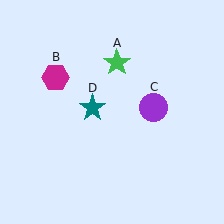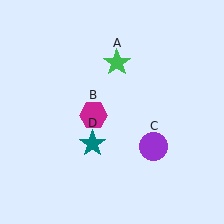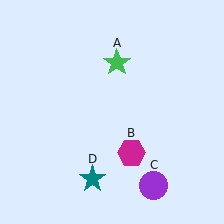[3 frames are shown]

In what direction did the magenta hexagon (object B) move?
The magenta hexagon (object B) moved down and to the right.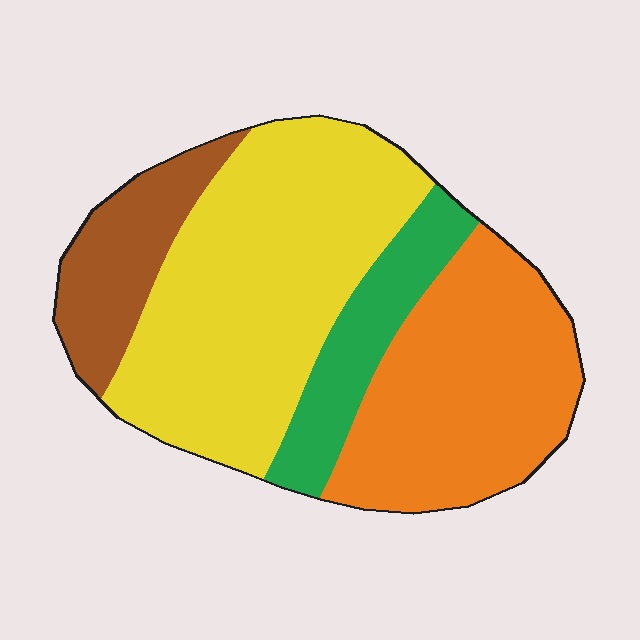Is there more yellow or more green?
Yellow.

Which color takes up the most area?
Yellow, at roughly 45%.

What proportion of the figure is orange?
Orange takes up between a quarter and a half of the figure.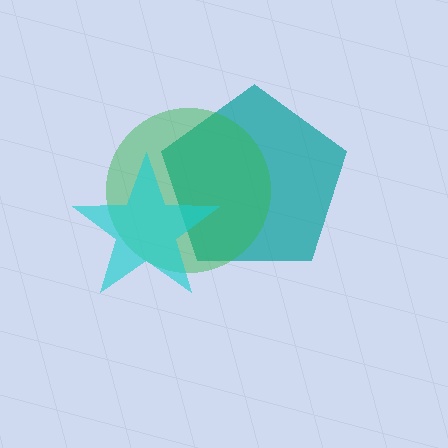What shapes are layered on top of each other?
The layered shapes are: a teal pentagon, a green circle, a cyan star.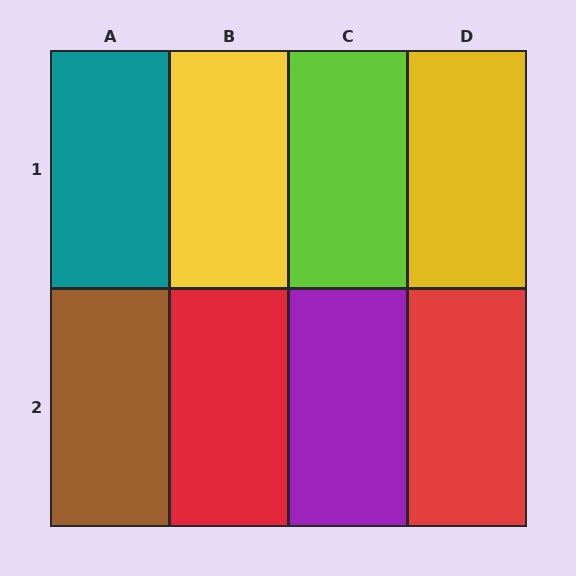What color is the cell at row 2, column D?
Red.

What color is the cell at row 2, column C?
Purple.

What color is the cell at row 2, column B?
Red.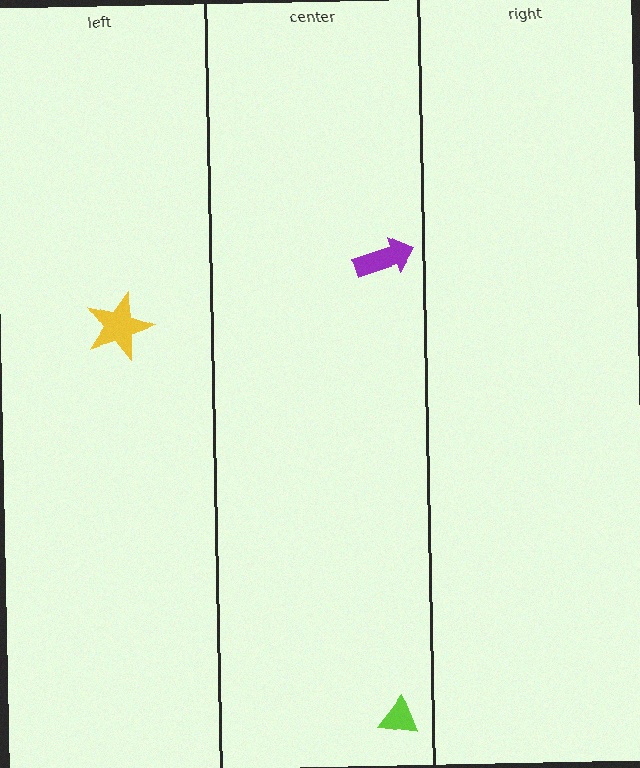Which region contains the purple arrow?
The center region.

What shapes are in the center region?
The lime triangle, the purple arrow.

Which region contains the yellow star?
The left region.